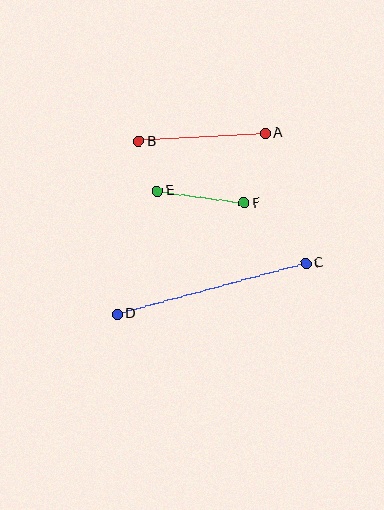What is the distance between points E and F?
The distance is approximately 88 pixels.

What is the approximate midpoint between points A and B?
The midpoint is at approximately (202, 137) pixels.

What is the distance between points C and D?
The distance is approximately 195 pixels.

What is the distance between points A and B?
The distance is approximately 127 pixels.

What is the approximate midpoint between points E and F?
The midpoint is at approximately (201, 197) pixels.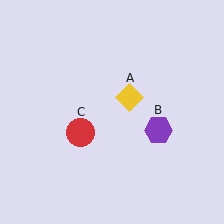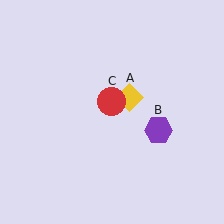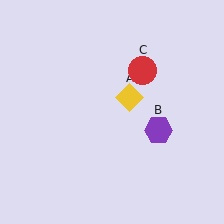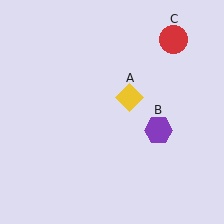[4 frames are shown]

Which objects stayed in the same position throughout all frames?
Yellow diamond (object A) and purple hexagon (object B) remained stationary.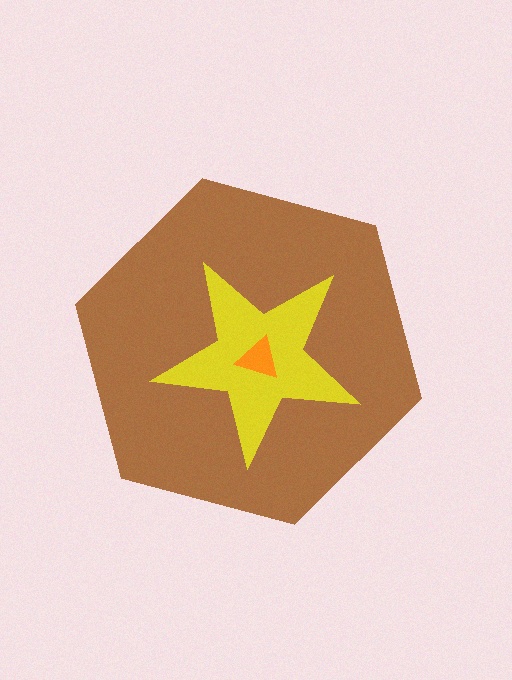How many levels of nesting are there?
3.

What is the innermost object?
The orange triangle.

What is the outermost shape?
The brown hexagon.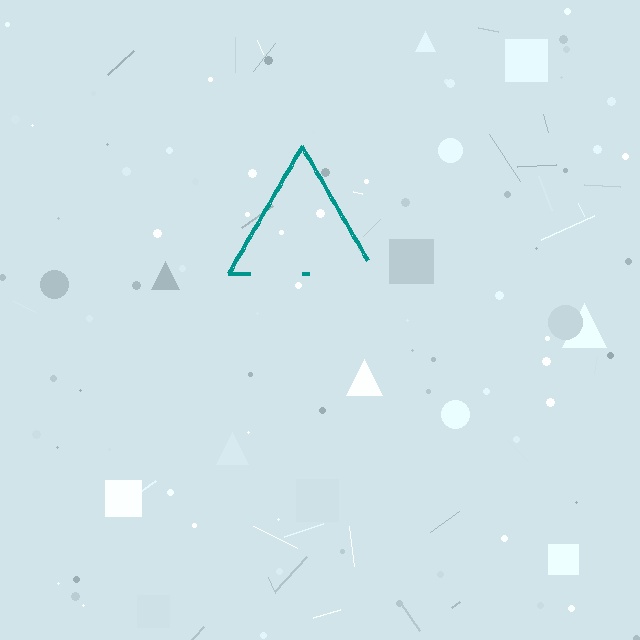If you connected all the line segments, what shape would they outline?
They would outline a triangle.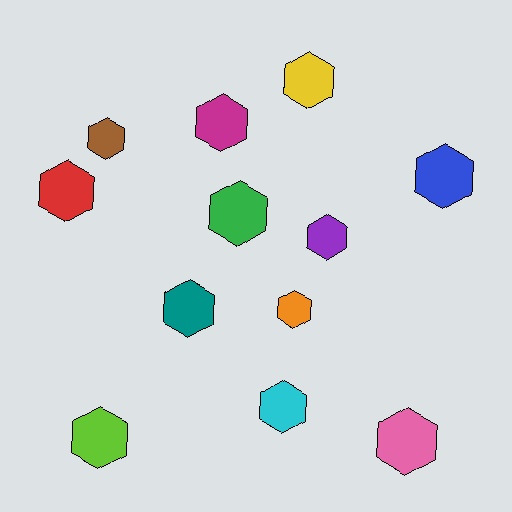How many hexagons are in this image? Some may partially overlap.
There are 12 hexagons.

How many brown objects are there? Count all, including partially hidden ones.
There is 1 brown object.